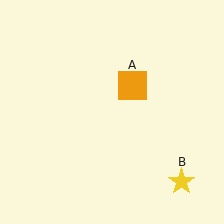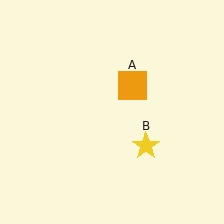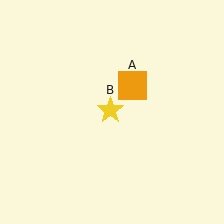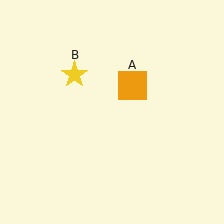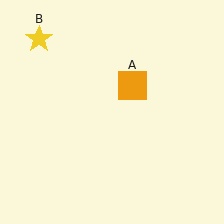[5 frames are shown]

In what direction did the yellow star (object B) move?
The yellow star (object B) moved up and to the left.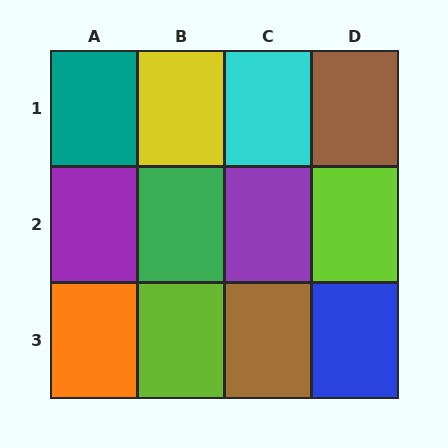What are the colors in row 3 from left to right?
Orange, lime, brown, blue.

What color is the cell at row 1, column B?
Yellow.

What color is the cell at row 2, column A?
Purple.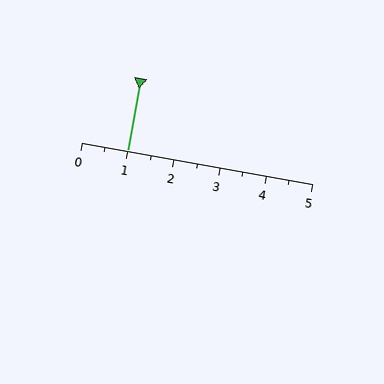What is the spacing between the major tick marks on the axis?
The major ticks are spaced 1 apart.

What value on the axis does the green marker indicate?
The marker indicates approximately 1.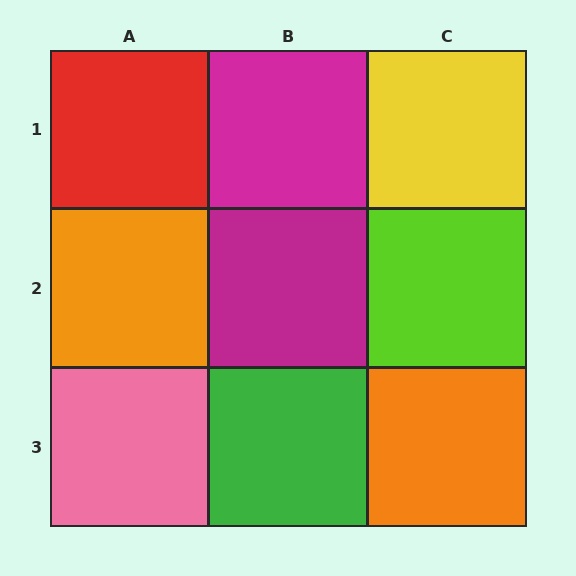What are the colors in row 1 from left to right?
Red, magenta, yellow.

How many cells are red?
1 cell is red.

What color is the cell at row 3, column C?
Orange.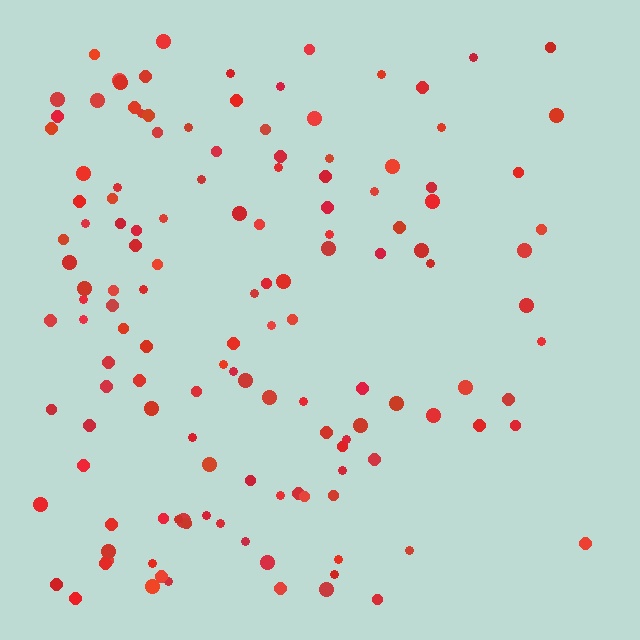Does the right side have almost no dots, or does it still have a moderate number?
Still a moderate number, just noticeably fewer than the left.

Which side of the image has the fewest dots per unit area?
The right.